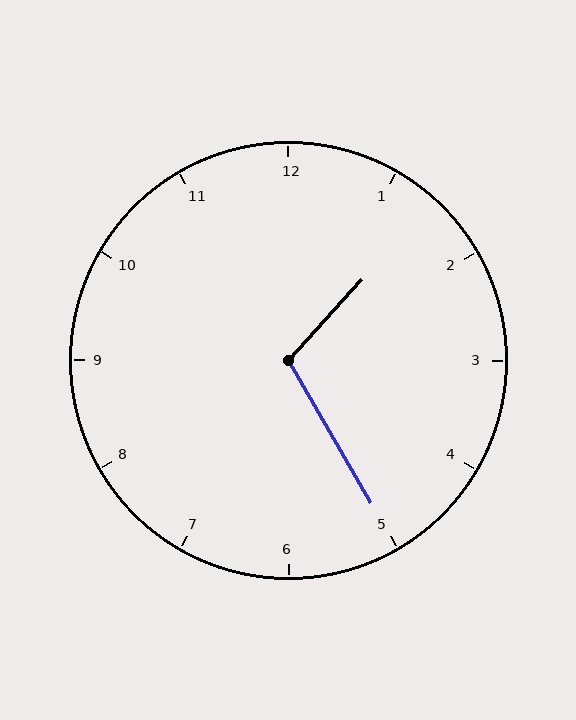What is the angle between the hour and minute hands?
Approximately 108 degrees.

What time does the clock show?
1:25.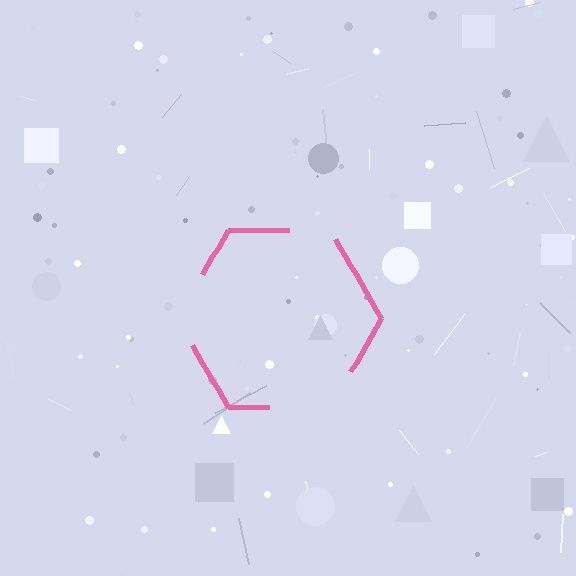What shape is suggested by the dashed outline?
The dashed outline suggests a hexagon.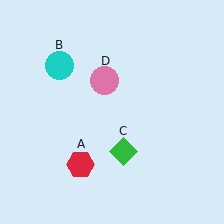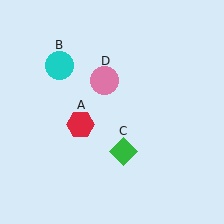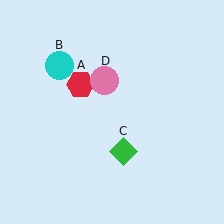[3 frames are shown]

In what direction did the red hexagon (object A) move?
The red hexagon (object A) moved up.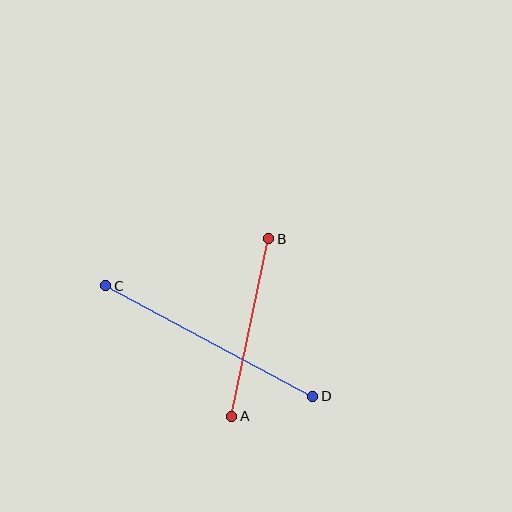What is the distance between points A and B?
The distance is approximately 181 pixels.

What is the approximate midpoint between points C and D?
The midpoint is at approximately (209, 341) pixels.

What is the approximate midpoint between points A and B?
The midpoint is at approximately (250, 328) pixels.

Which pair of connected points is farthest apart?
Points C and D are farthest apart.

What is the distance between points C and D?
The distance is approximately 235 pixels.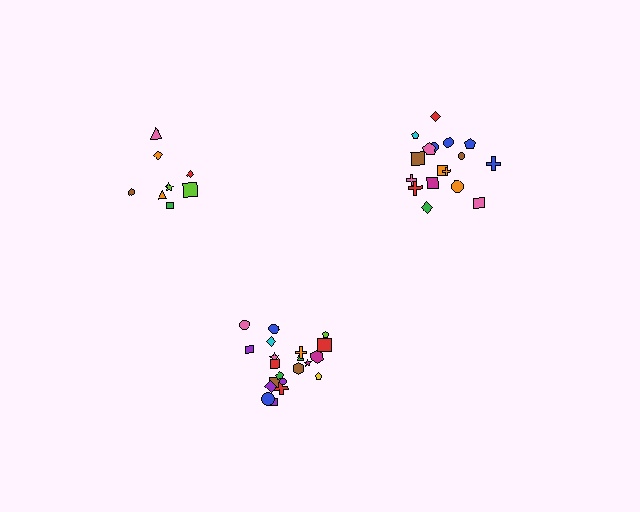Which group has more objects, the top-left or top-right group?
The top-right group.